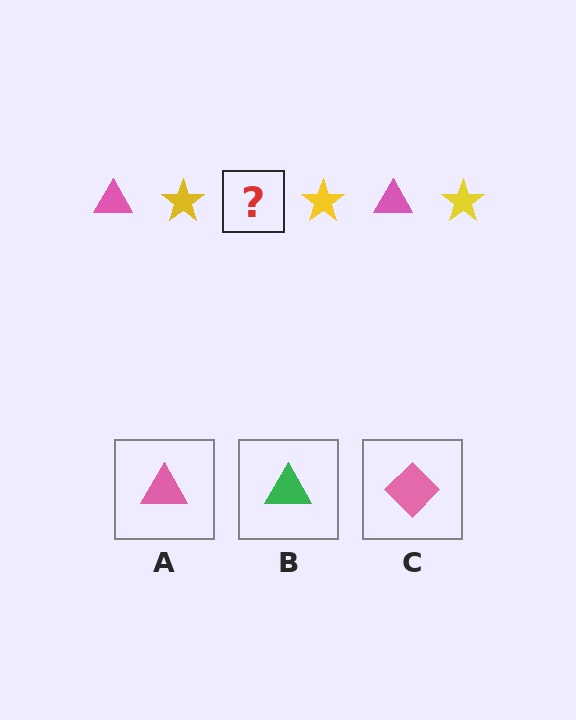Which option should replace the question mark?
Option A.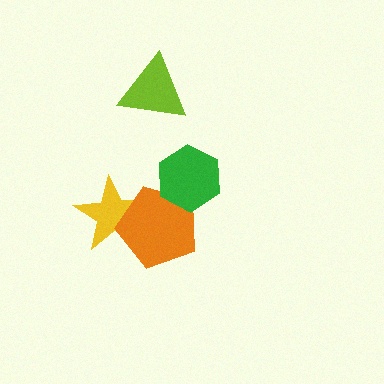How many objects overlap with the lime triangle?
0 objects overlap with the lime triangle.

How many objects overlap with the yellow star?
1 object overlaps with the yellow star.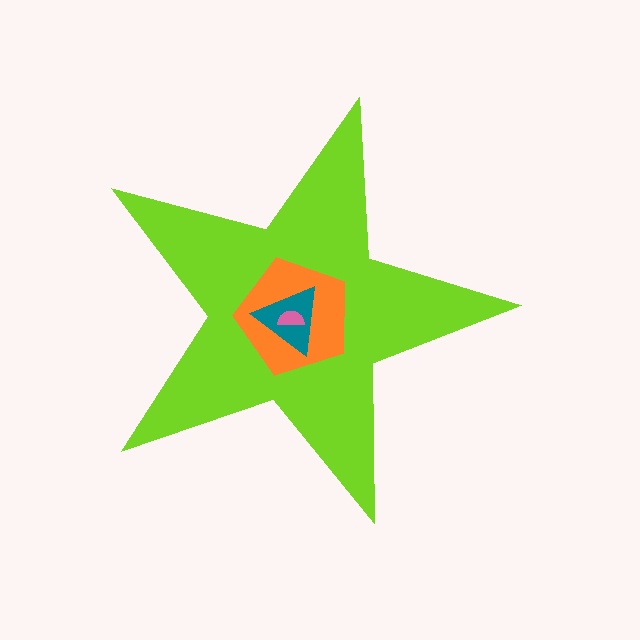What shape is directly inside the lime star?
The orange pentagon.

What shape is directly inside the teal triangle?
The pink semicircle.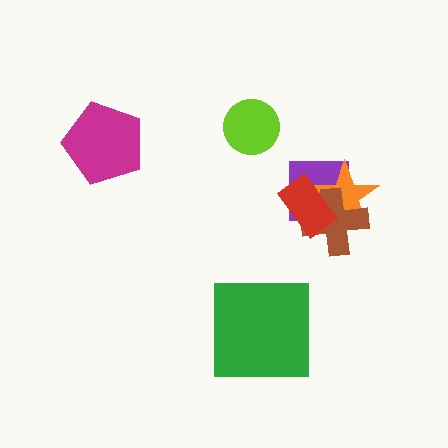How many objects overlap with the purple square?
3 objects overlap with the purple square.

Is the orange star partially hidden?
Yes, it is partially covered by another shape.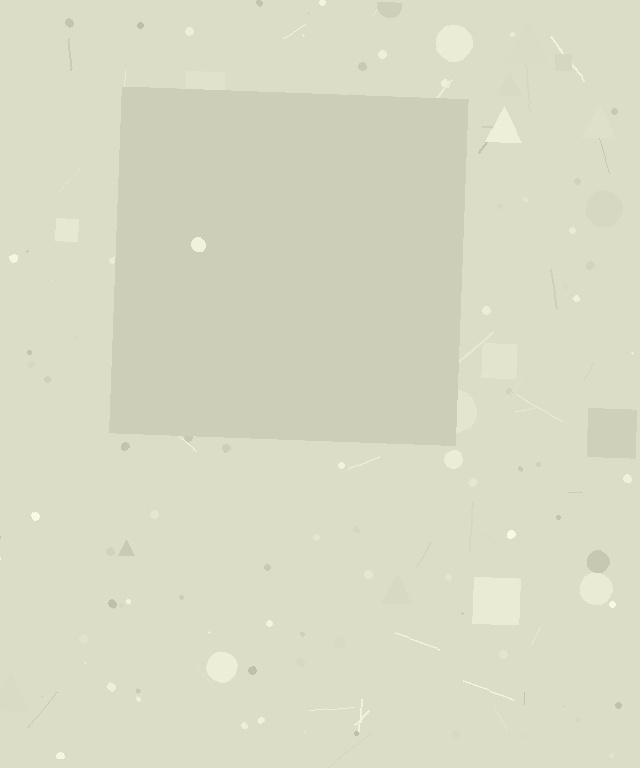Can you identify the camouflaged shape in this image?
The camouflaged shape is a square.